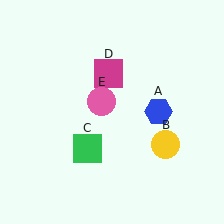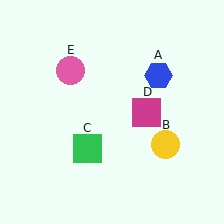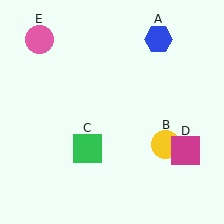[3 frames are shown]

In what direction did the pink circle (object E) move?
The pink circle (object E) moved up and to the left.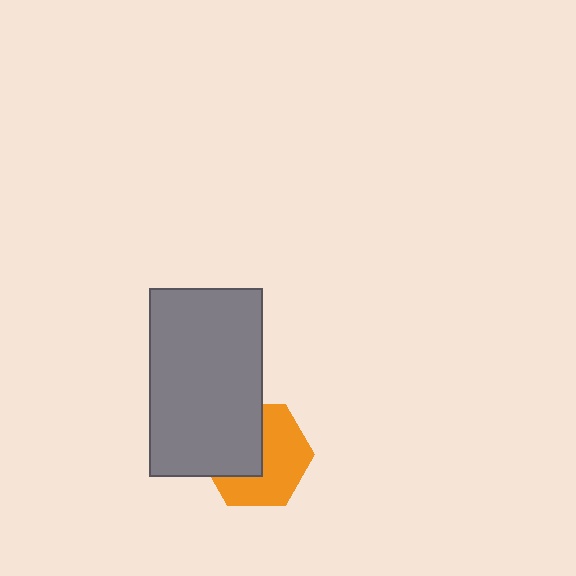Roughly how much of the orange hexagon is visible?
About half of it is visible (roughly 56%).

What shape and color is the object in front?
The object in front is a gray rectangle.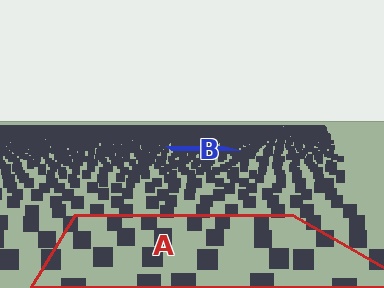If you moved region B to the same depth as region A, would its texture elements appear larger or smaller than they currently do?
They would appear larger. At a closer depth, the same texture elements are projected at a bigger on-screen size.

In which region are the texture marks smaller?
The texture marks are smaller in region B, because it is farther away.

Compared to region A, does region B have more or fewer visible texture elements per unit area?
Region B has more texture elements per unit area — they are packed more densely because it is farther away.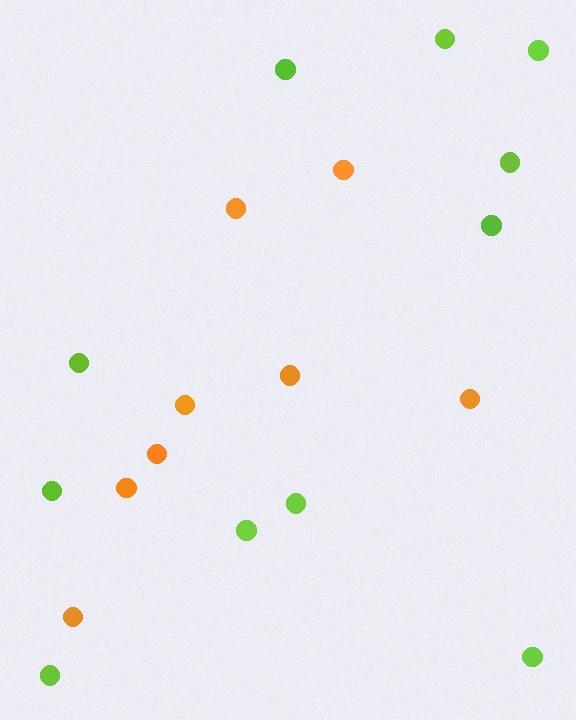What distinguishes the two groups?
There are 2 groups: one group of lime circles (11) and one group of orange circles (8).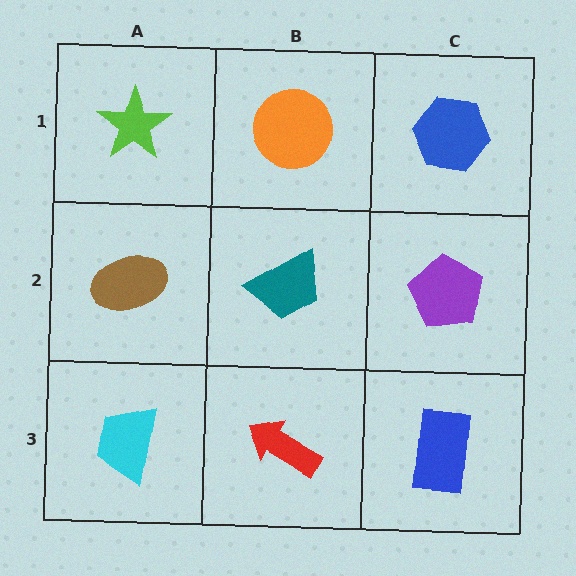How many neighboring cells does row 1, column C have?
2.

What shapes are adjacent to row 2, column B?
An orange circle (row 1, column B), a red arrow (row 3, column B), a brown ellipse (row 2, column A), a purple pentagon (row 2, column C).